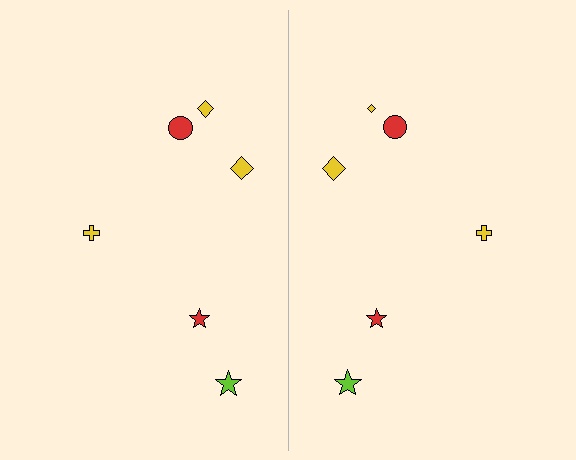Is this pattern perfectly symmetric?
No, the pattern is not perfectly symmetric. The yellow diamond on the right side has a different size than its mirror counterpart.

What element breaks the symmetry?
The yellow diamond on the right side has a different size than its mirror counterpart.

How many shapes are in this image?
There are 12 shapes in this image.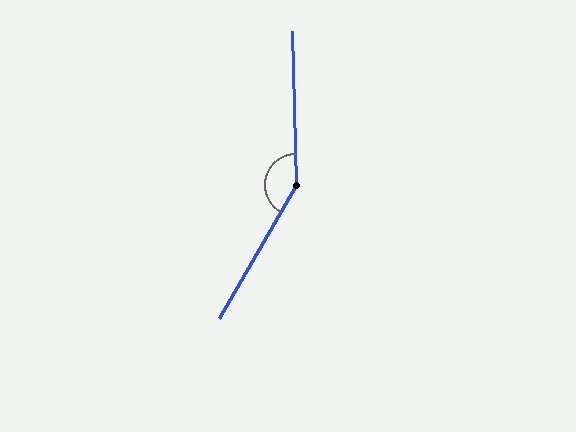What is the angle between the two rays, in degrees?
Approximately 149 degrees.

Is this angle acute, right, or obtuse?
It is obtuse.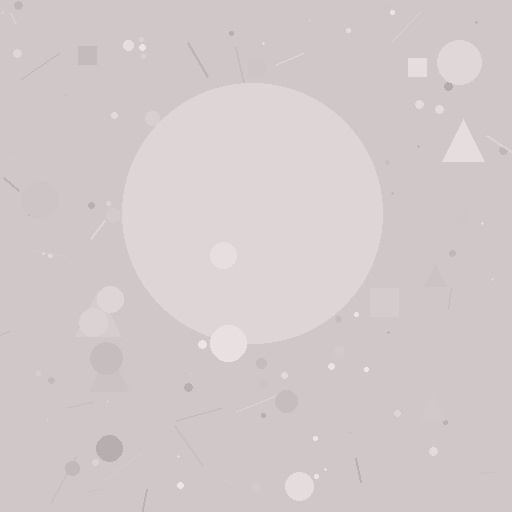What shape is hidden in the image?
A circle is hidden in the image.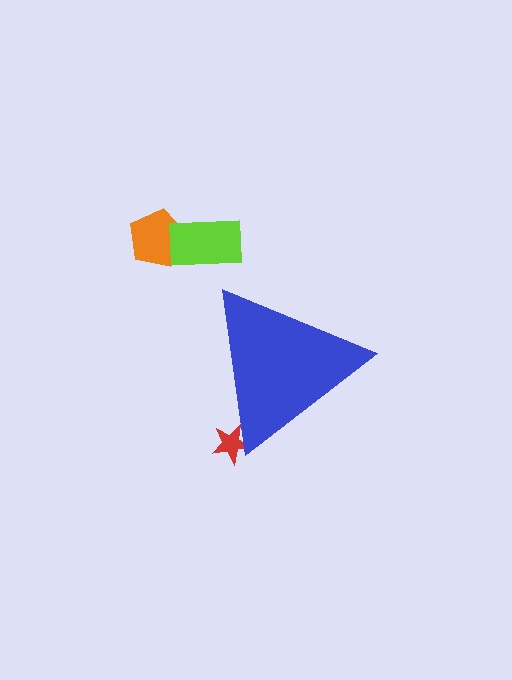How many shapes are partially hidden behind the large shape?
1 shape is partially hidden.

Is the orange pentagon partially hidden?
No, the orange pentagon is fully visible.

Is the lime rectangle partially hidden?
No, the lime rectangle is fully visible.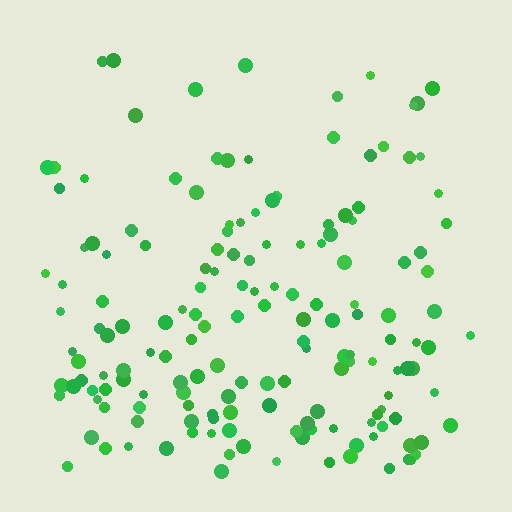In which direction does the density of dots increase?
From top to bottom, with the bottom side densest.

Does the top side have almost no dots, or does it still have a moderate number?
Still a moderate number, just noticeably fewer than the bottom.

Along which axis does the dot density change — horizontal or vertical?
Vertical.